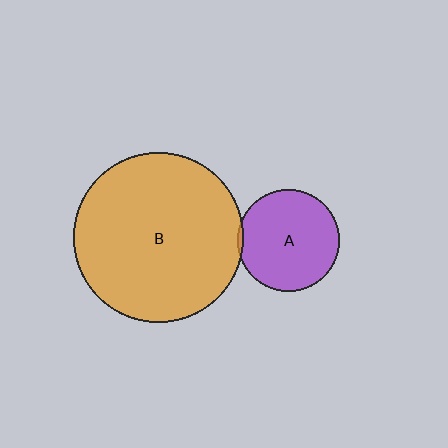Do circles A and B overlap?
Yes.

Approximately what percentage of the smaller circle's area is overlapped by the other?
Approximately 5%.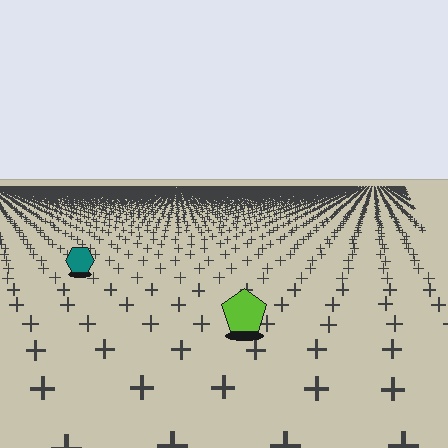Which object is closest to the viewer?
The lime pentagon is closest. The texture marks near it are larger and more spread out.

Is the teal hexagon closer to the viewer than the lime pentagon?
No. The lime pentagon is closer — you can tell from the texture gradient: the ground texture is coarser near it.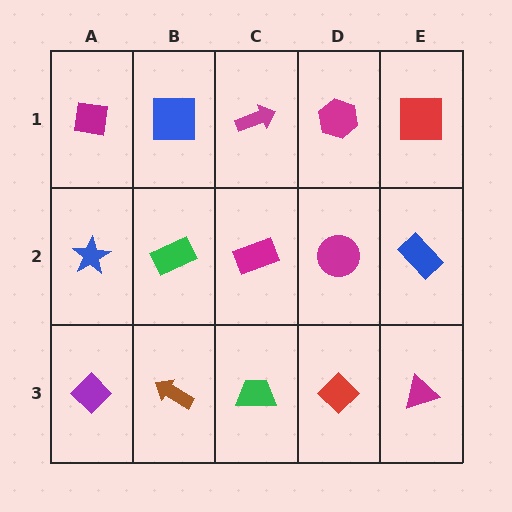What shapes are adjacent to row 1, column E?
A blue rectangle (row 2, column E), a magenta hexagon (row 1, column D).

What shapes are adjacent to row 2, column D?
A magenta hexagon (row 1, column D), a red diamond (row 3, column D), a magenta rectangle (row 2, column C), a blue rectangle (row 2, column E).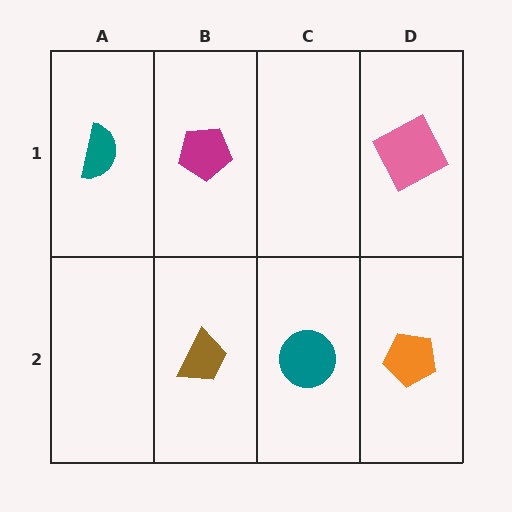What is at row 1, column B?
A magenta pentagon.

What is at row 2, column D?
An orange pentagon.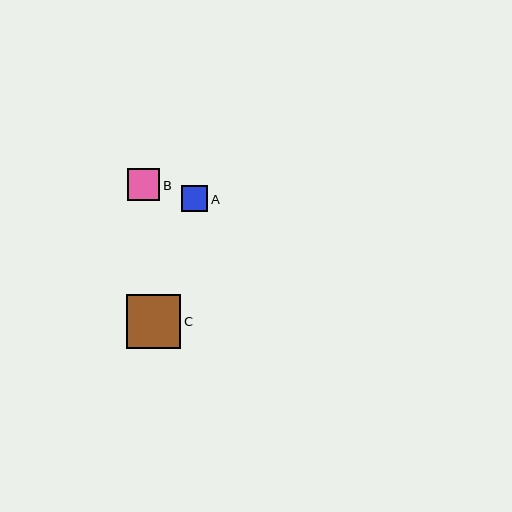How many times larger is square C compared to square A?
Square C is approximately 2.1 times the size of square A.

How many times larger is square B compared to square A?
Square B is approximately 1.3 times the size of square A.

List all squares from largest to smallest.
From largest to smallest: C, B, A.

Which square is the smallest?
Square A is the smallest with a size of approximately 26 pixels.